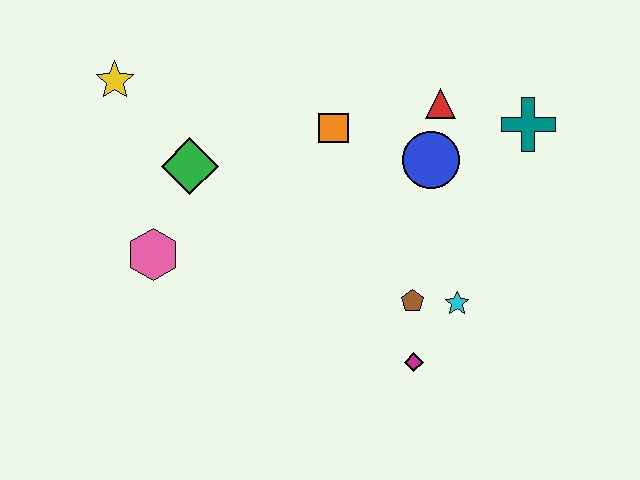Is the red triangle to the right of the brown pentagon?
Yes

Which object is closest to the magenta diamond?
The brown pentagon is closest to the magenta diamond.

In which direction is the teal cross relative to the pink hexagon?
The teal cross is to the right of the pink hexagon.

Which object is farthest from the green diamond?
The teal cross is farthest from the green diamond.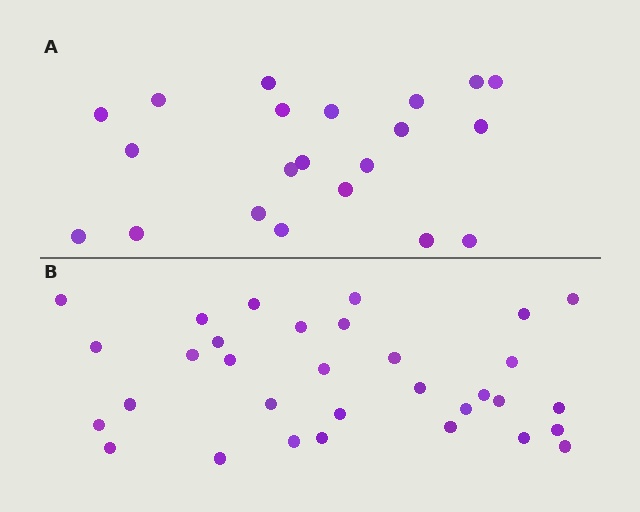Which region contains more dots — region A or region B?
Region B (the bottom region) has more dots.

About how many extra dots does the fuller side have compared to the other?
Region B has roughly 12 or so more dots than region A.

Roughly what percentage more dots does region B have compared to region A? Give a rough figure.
About 50% more.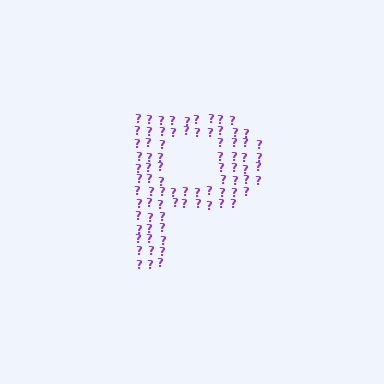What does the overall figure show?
The overall figure shows the letter P.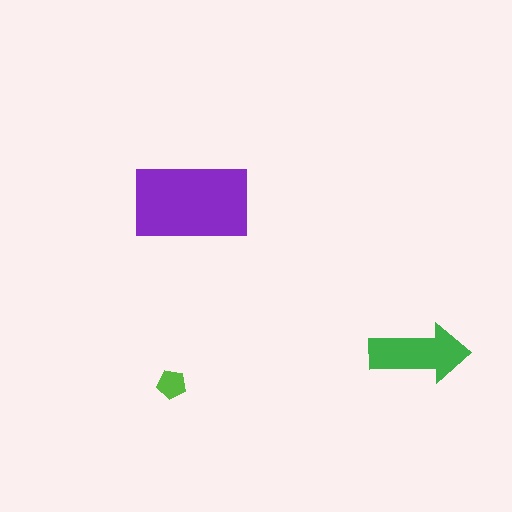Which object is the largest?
The purple rectangle.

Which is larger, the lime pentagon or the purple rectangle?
The purple rectangle.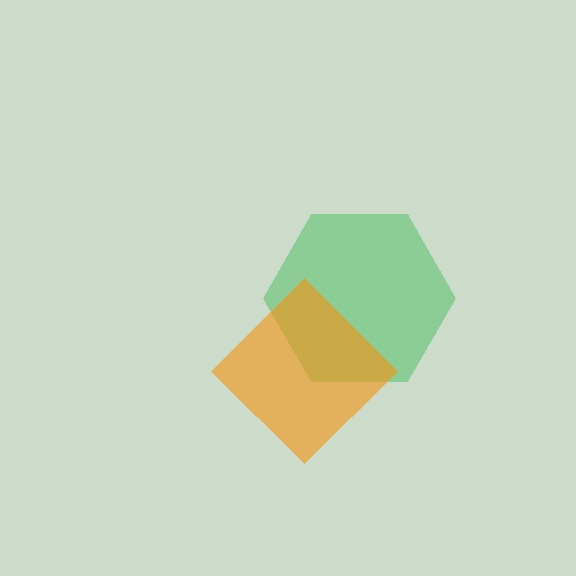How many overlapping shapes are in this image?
There are 2 overlapping shapes in the image.